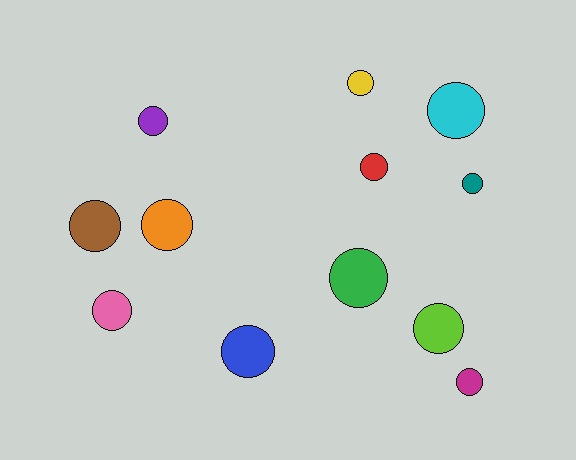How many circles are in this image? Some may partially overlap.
There are 12 circles.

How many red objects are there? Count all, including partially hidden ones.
There is 1 red object.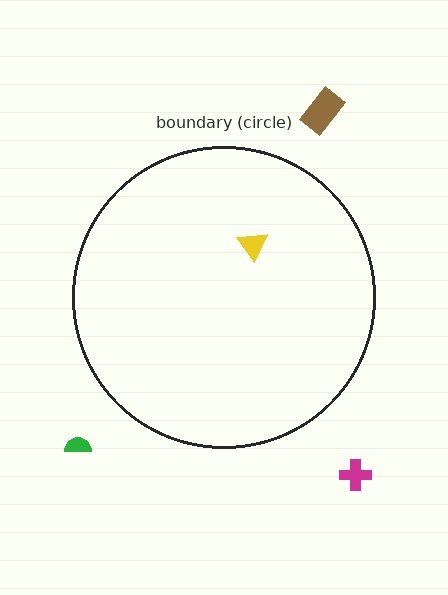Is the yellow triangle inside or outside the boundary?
Inside.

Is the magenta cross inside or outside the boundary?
Outside.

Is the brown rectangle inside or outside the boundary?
Outside.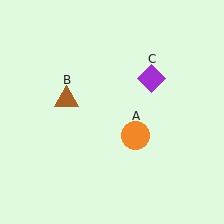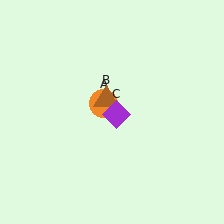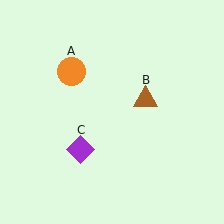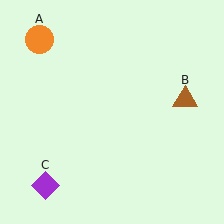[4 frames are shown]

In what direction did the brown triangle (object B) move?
The brown triangle (object B) moved right.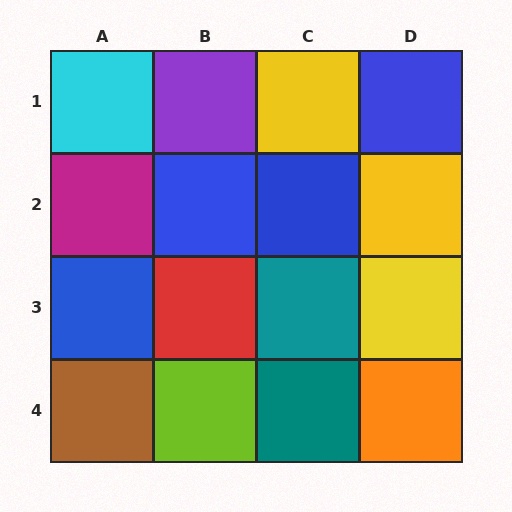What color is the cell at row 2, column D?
Yellow.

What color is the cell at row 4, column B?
Lime.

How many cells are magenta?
1 cell is magenta.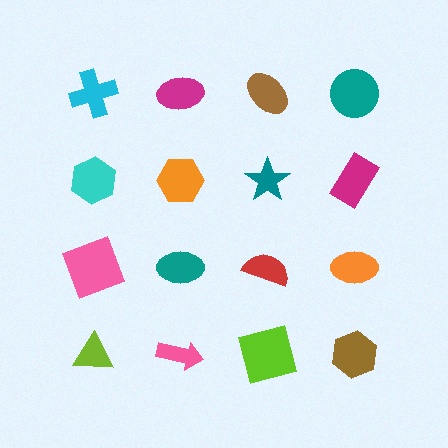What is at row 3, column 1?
A pink square.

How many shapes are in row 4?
4 shapes.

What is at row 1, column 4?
A teal circle.